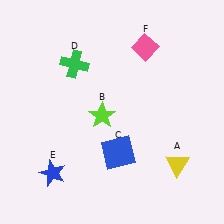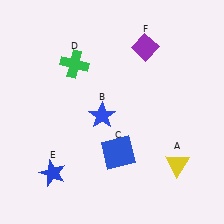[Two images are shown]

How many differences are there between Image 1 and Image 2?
There are 2 differences between the two images.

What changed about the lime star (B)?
In Image 1, B is lime. In Image 2, it changed to blue.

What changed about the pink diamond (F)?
In Image 1, F is pink. In Image 2, it changed to purple.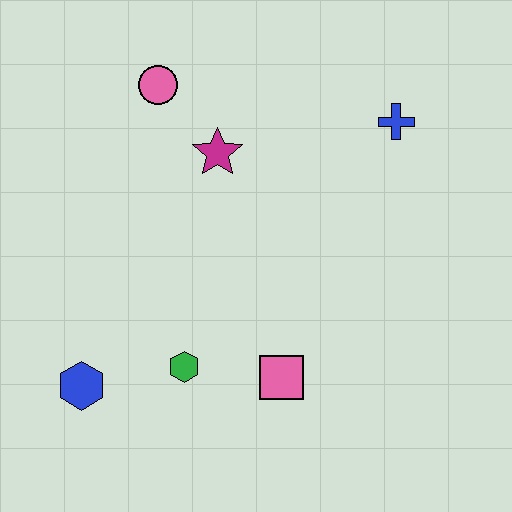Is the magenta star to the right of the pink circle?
Yes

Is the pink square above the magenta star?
No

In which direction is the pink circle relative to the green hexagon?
The pink circle is above the green hexagon.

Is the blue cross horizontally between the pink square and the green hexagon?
No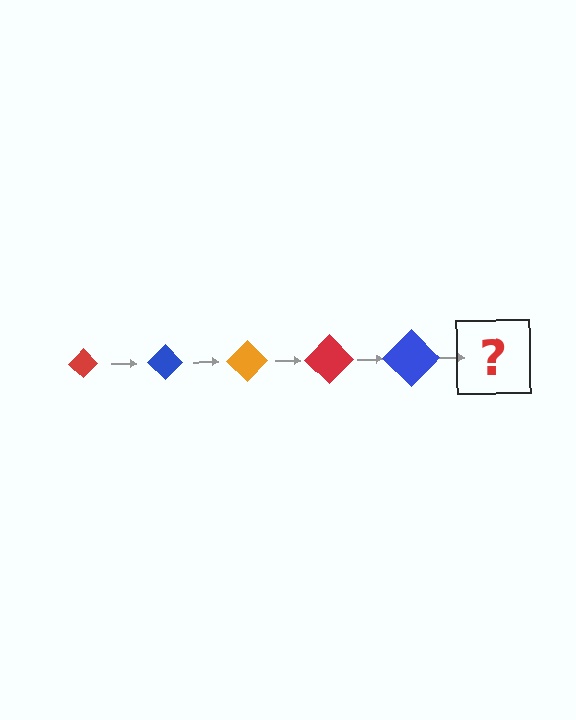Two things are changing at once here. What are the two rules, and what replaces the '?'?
The two rules are that the diamond grows larger each step and the color cycles through red, blue, and orange. The '?' should be an orange diamond, larger than the previous one.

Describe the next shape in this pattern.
It should be an orange diamond, larger than the previous one.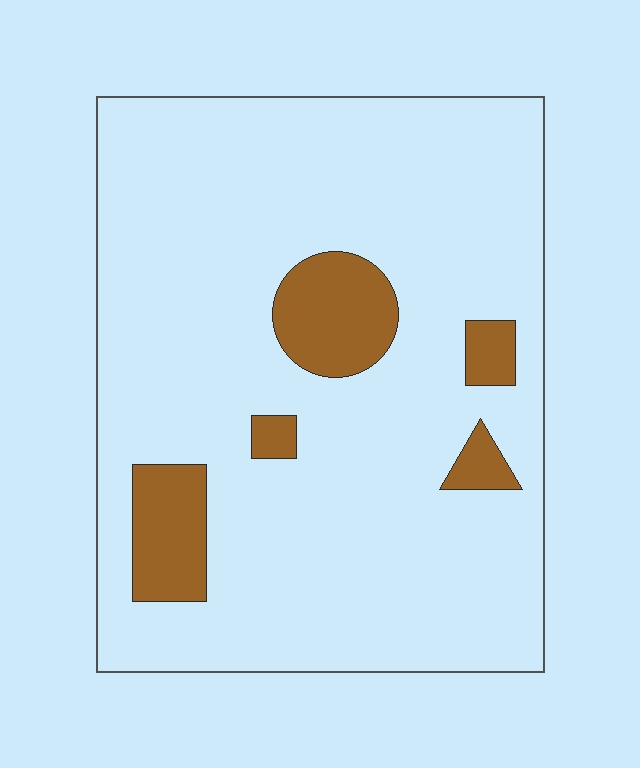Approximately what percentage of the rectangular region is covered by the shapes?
Approximately 10%.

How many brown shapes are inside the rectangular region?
5.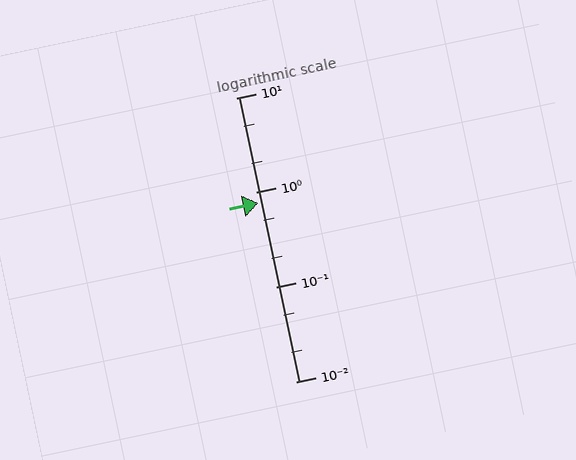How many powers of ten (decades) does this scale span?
The scale spans 3 decades, from 0.01 to 10.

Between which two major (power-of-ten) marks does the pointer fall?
The pointer is between 0.1 and 1.